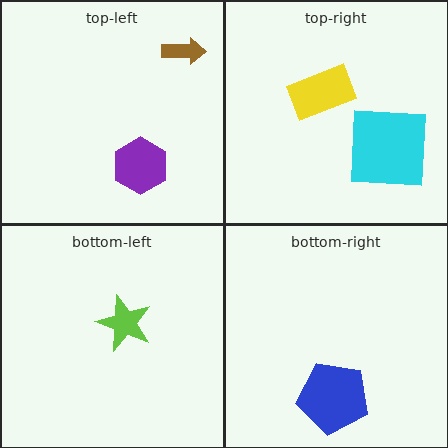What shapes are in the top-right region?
The cyan square, the yellow rectangle.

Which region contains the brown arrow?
The top-left region.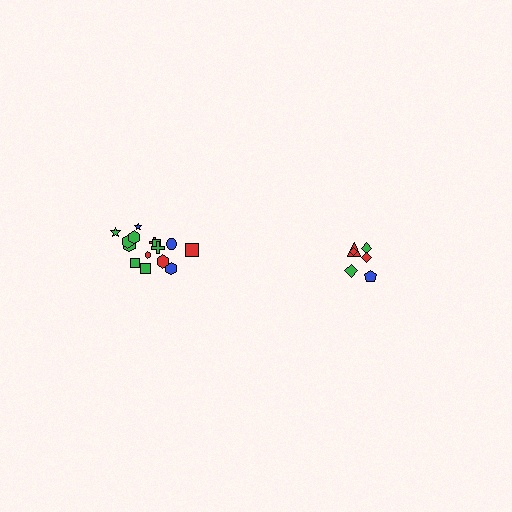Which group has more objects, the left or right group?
The left group.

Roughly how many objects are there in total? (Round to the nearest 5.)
Roughly 20 objects in total.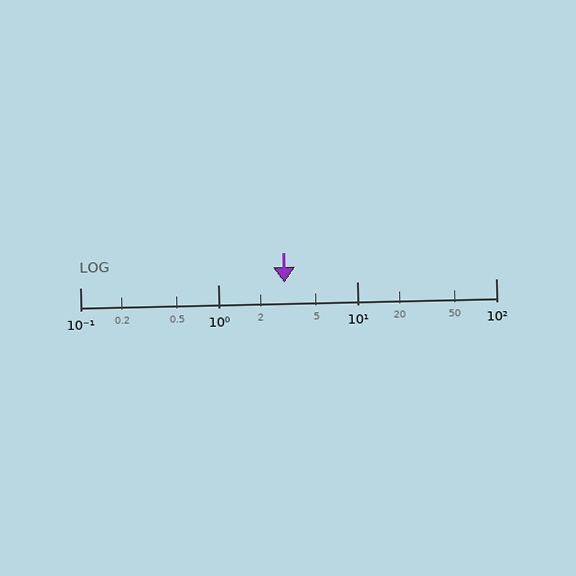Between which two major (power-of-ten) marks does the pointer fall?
The pointer is between 1 and 10.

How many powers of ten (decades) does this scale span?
The scale spans 3 decades, from 0.1 to 100.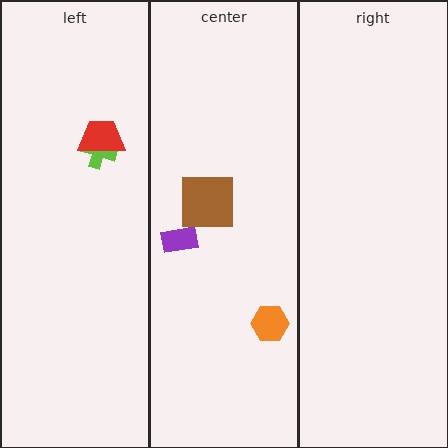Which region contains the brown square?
The center region.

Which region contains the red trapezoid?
The left region.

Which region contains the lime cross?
The left region.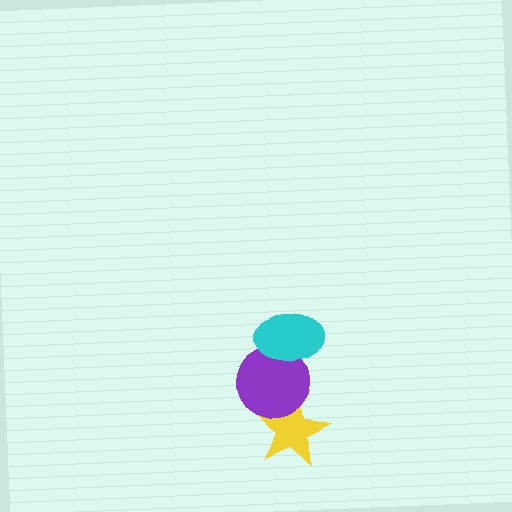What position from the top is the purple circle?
The purple circle is 2nd from the top.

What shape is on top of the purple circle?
The cyan ellipse is on top of the purple circle.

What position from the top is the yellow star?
The yellow star is 3rd from the top.